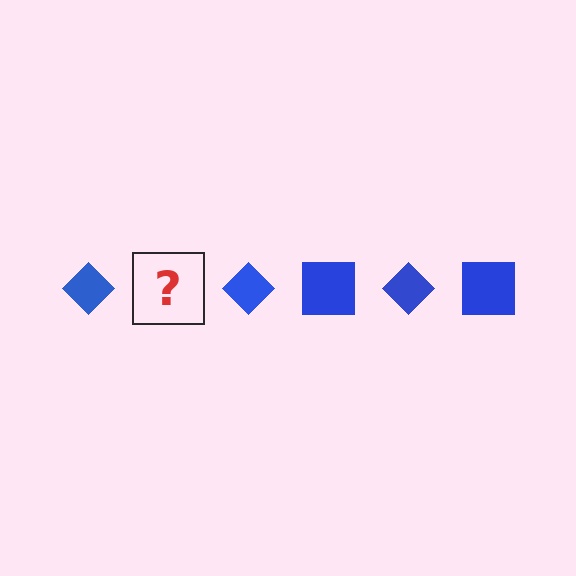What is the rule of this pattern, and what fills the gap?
The rule is that the pattern cycles through diamond, square shapes in blue. The gap should be filled with a blue square.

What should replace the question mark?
The question mark should be replaced with a blue square.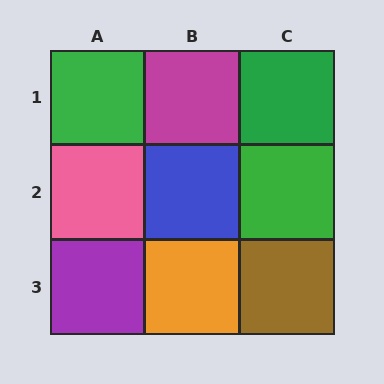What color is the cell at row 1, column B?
Magenta.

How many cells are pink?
1 cell is pink.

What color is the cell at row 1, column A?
Green.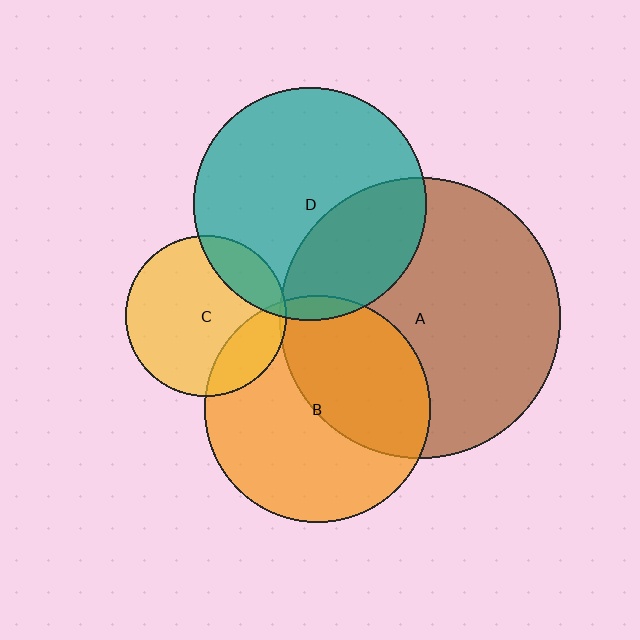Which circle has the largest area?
Circle A (brown).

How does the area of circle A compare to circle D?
Approximately 1.5 times.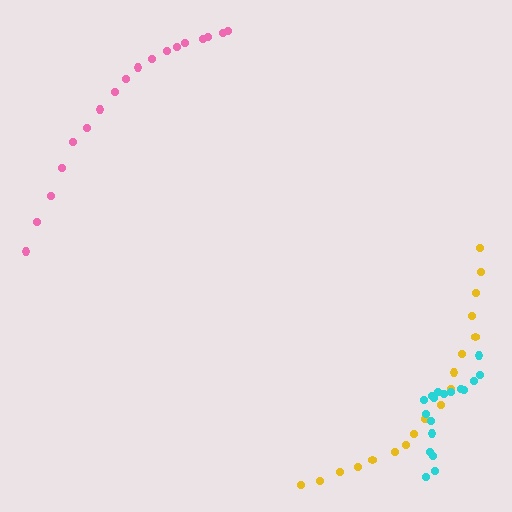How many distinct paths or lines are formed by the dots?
There are 3 distinct paths.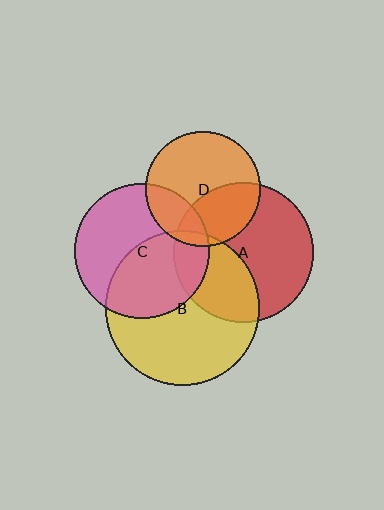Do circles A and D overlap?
Yes.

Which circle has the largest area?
Circle B (yellow).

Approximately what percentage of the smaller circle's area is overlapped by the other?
Approximately 35%.